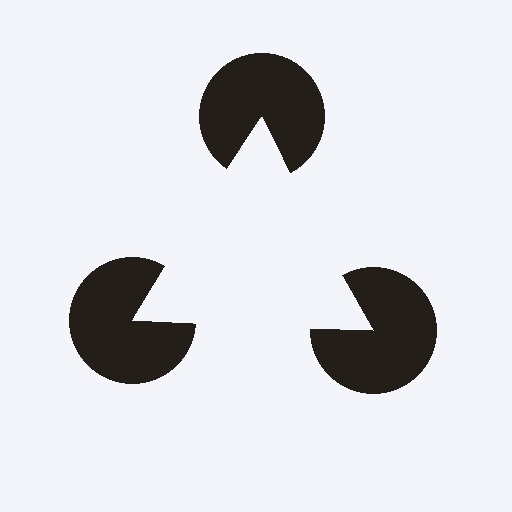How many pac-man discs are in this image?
There are 3 — one at each vertex of the illusory triangle.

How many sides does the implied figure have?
3 sides.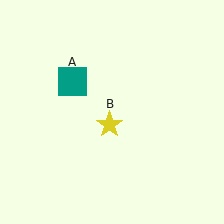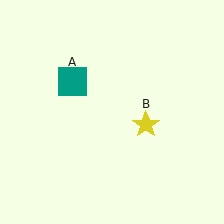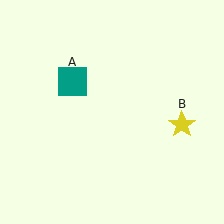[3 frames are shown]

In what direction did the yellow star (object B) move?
The yellow star (object B) moved right.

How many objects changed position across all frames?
1 object changed position: yellow star (object B).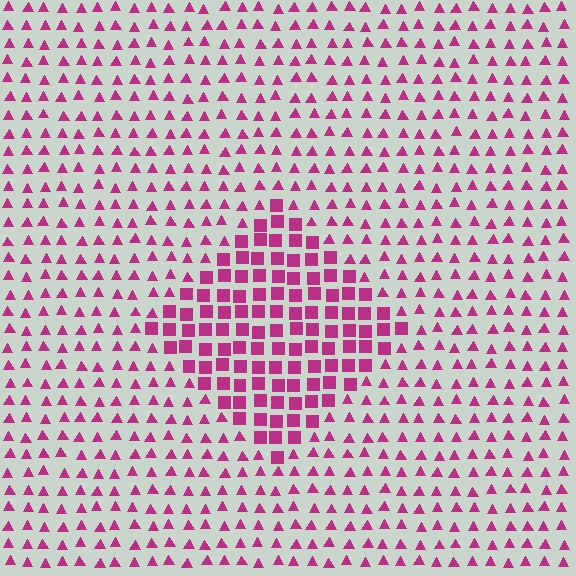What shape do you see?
I see a diamond.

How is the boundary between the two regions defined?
The boundary is defined by a change in element shape: squares inside vs. triangles outside. All elements share the same color and spacing.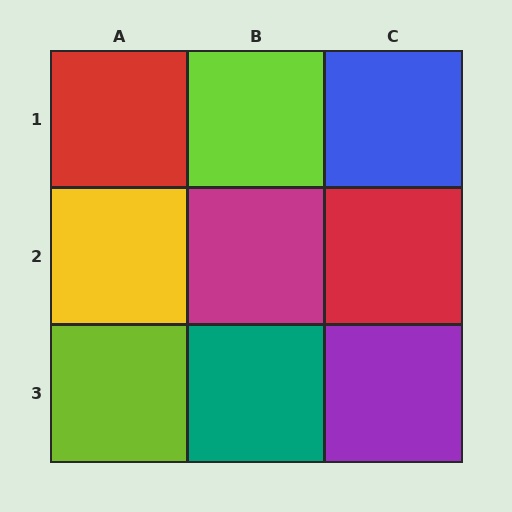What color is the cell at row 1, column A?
Red.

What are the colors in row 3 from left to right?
Lime, teal, purple.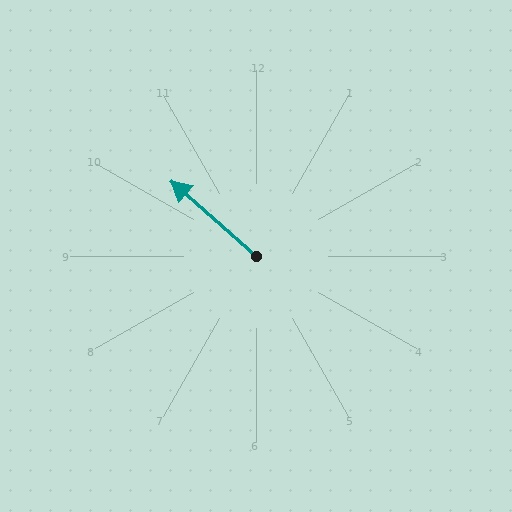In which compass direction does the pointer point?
Northwest.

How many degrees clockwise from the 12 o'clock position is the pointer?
Approximately 311 degrees.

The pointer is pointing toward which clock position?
Roughly 10 o'clock.